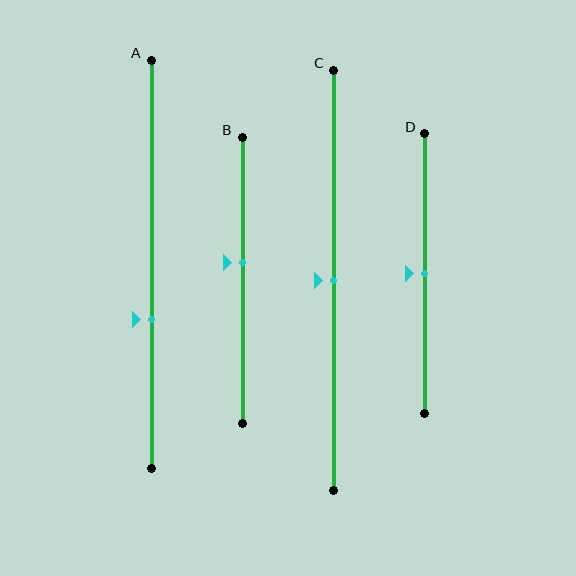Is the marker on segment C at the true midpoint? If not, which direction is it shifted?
Yes, the marker on segment C is at the true midpoint.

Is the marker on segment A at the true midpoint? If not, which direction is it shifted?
No, the marker on segment A is shifted downward by about 14% of the segment length.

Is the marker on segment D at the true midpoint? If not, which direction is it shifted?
Yes, the marker on segment D is at the true midpoint.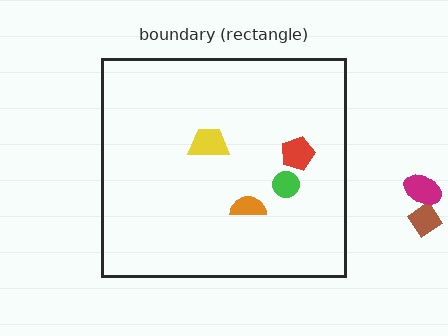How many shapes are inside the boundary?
4 inside, 2 outside.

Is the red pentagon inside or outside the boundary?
Inside.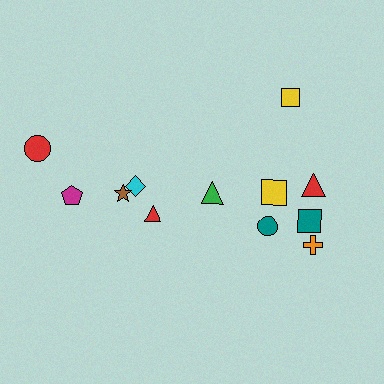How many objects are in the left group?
There are 5 objects.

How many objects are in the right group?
There are 7 objects.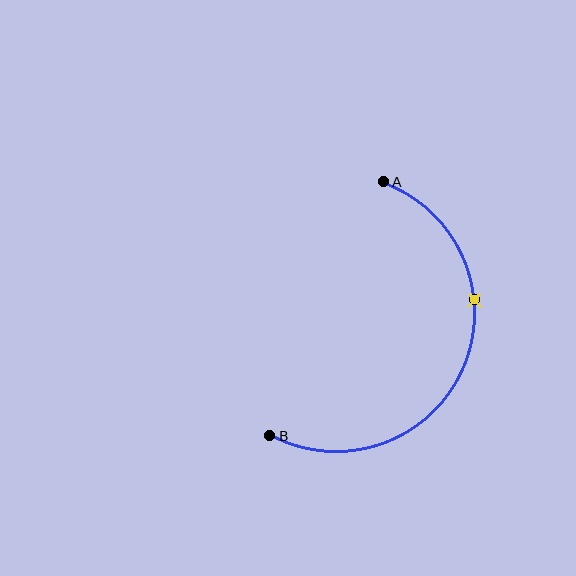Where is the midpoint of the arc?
The arc midpoint is the point on the curve farthest from the straight line joining A and B. It sits to the right of that line.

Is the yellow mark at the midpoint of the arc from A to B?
No. The yellow mark lies on the arc but is closer to endpoint A. The arc midpoint would be at the point on the curve equidistant along the arc from both A and B.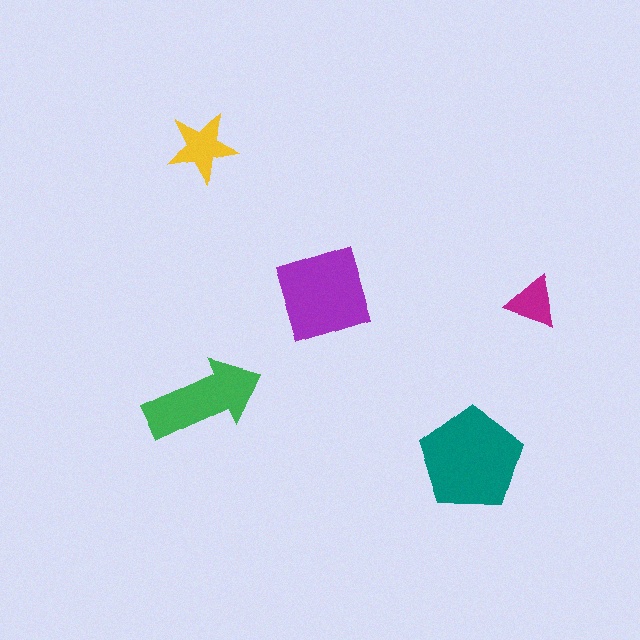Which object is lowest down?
The teal pentagon is bottommost.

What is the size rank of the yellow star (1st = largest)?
4th.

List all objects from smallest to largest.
The magenta triangle, the yellow star, the green arrow, the purple square, the teal pentagon.